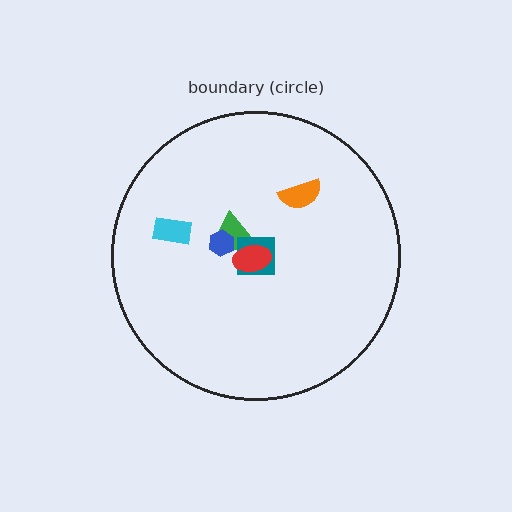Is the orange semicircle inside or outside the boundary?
Inside.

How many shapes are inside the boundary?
6 inside, 0 outside.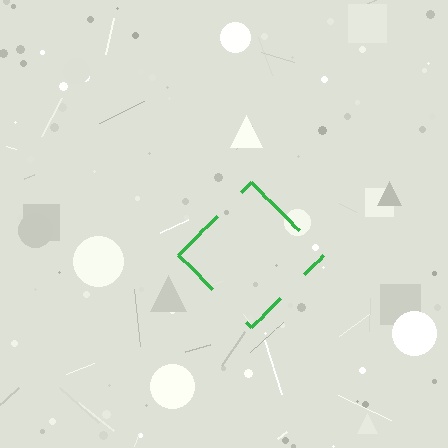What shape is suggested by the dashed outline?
The dashed outline suggests a diamond.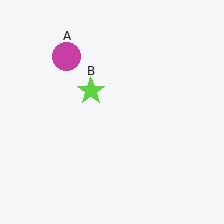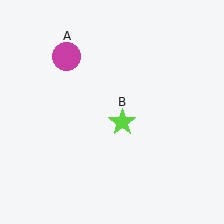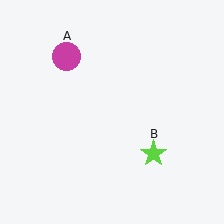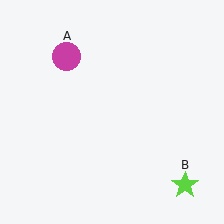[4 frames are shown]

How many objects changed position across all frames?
1 object changed position: lime star (object B).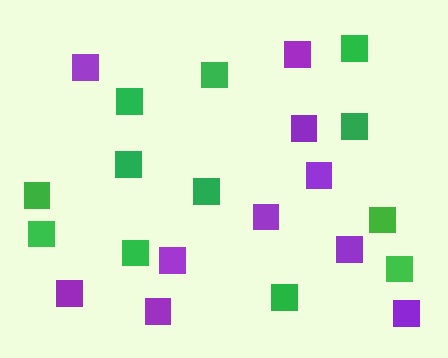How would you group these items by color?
There are 2 groups: one group of purple squares (10) and one group of green squares (12).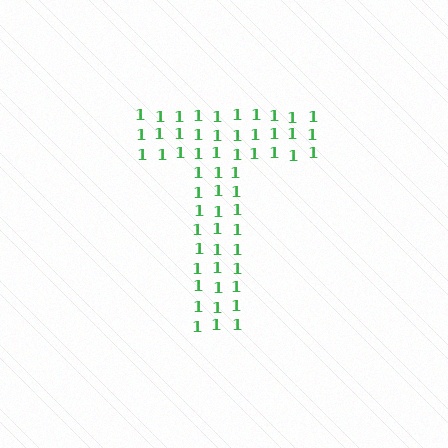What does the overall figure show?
The overall figure shows the letter T.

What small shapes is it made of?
It is made of small digit 1's.